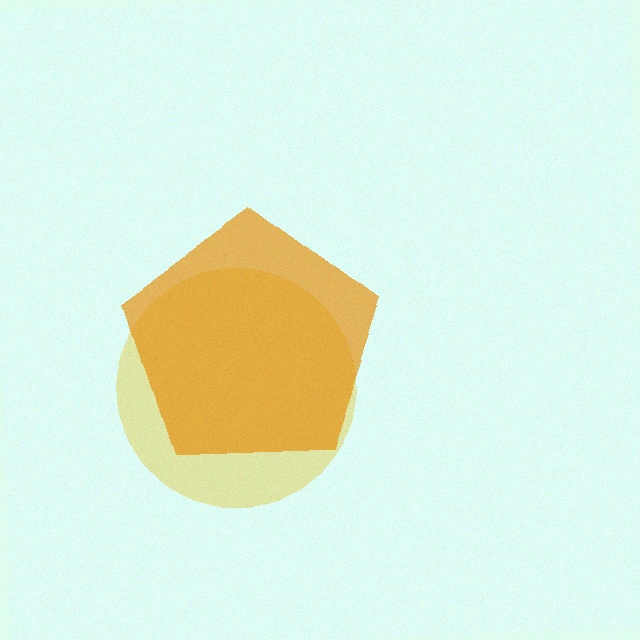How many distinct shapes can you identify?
There are 2 distinct shapes: a yellow circle, an orange pentagon.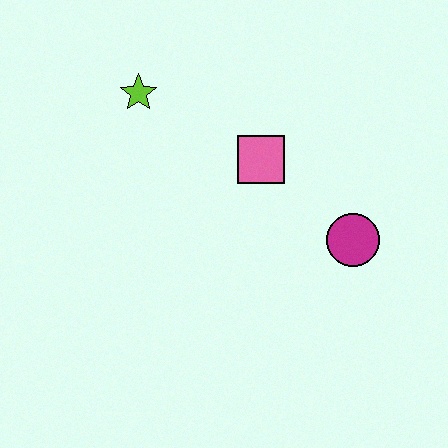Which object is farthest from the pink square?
The lime star is farthest from the pink square.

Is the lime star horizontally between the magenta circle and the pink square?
No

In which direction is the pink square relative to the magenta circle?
The pink square is to the left of the magenta circle.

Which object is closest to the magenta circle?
The pink square is closest to the magenta circle.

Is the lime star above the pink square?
Yes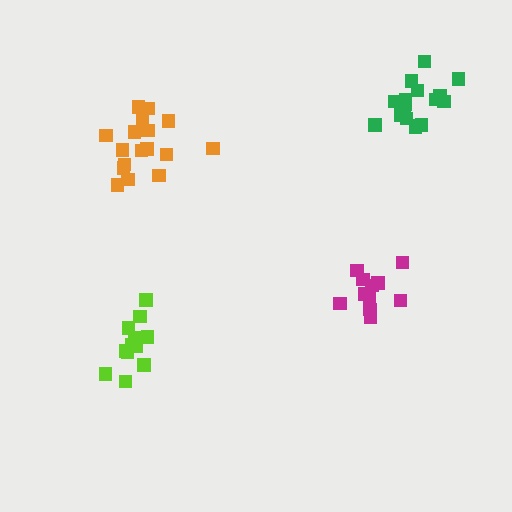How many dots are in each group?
Group 1: 17 dots, Group 2: 17 dots, Group 3: 11 dots, Group 4: 13 dots (58 total).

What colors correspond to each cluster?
The clusters are colored: orange, green, magenta, lime.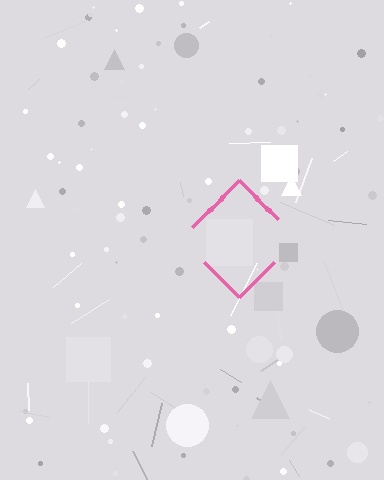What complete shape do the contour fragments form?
The contour fragments form a diamond.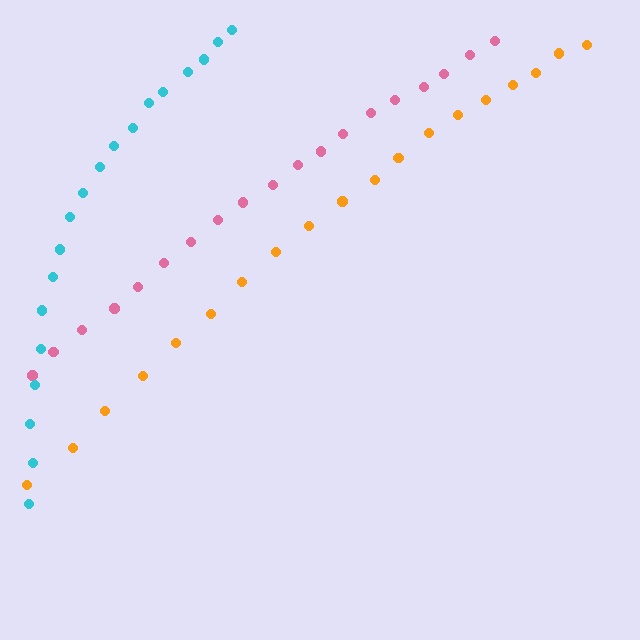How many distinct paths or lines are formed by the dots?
There are 3 distinct paths.